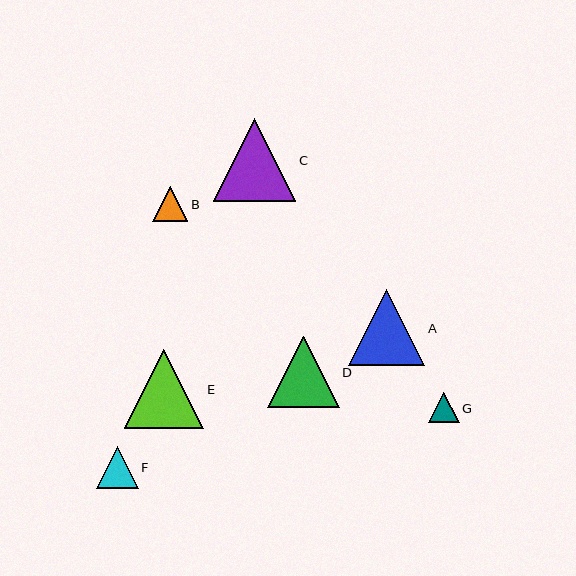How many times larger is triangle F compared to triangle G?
Triangle F is approximately 1.4 times the size of triangle G.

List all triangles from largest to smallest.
From largest to smallest: C, E, A, D, F, B, G.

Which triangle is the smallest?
Triangle G is the smallest with a size of approximately 30 pixels.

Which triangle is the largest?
Triangle C is the largest with a size of approximately 83 pixels.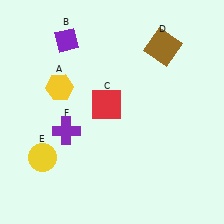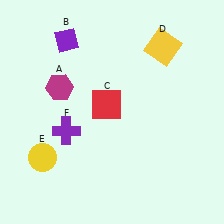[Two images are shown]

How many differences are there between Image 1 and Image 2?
There are 2 differences between the two images.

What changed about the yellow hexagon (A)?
In Image 1, A is yellow. In Image 2, it changed to magenta.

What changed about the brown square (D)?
In Image 1, D is brown. In Image 2, it changed to yellow.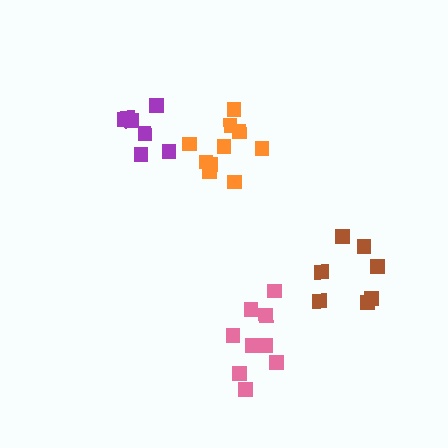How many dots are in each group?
Group 1: 11 dots, Group 2: 7 dots, Group 3: 9 dots, Group 4: 7 dots (34 total).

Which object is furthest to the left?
The purple cluster is leftmost.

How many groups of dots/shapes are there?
There are 4 groups.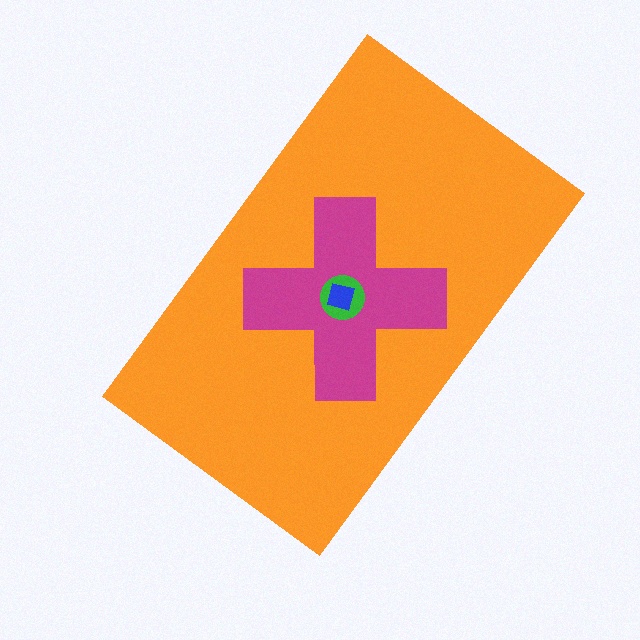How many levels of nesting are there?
4.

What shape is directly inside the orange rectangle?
The magenta cross.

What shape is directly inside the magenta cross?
The green circle.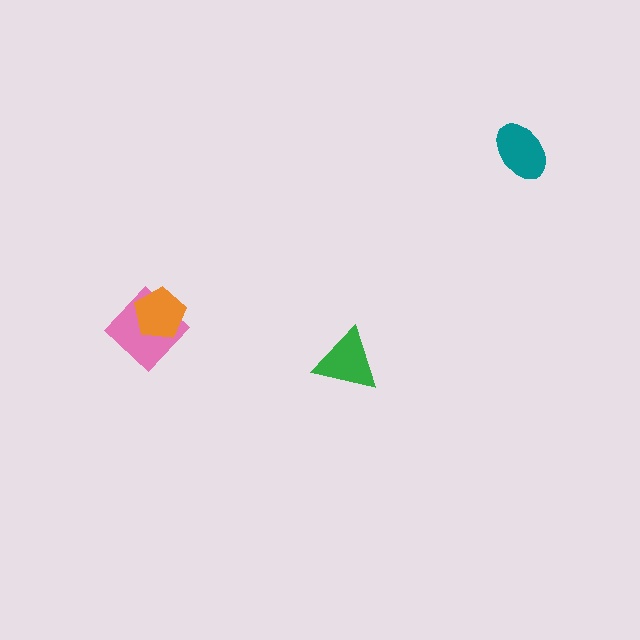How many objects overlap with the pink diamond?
1 object overlaps with the pink diamond.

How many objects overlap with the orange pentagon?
1 object overlaps with the orange pentagon.